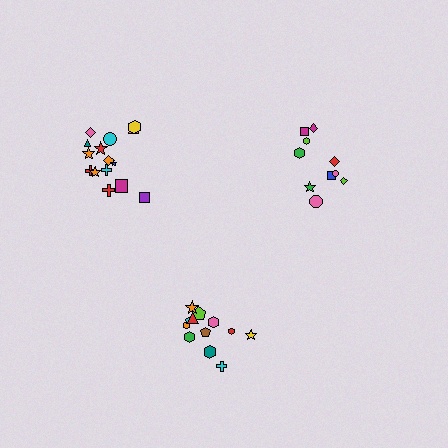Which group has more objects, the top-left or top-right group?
The top-left group.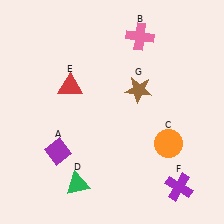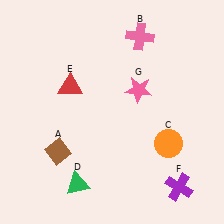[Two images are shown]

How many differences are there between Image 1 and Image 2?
There are 2 differences between the two images.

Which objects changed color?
A changed from purple to brown. G changed from brown to pink.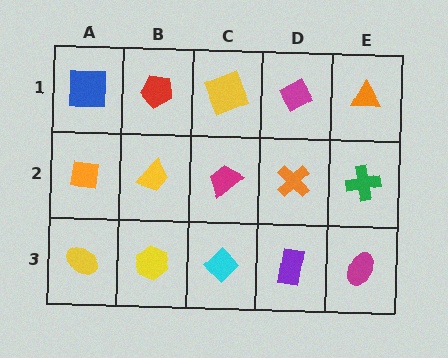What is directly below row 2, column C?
A cyan diamond.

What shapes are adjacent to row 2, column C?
A yellow square (row 1, column C), a cyan diamond (row 3, column C), a yellow trapezoid (row 2, column B), an orange cross (row 2, column D).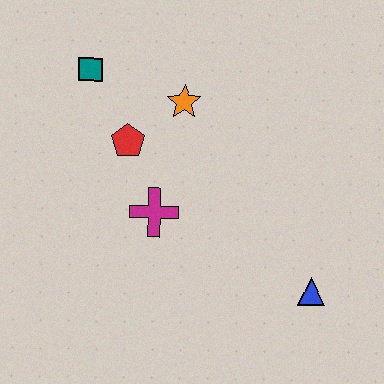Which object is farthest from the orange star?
The blue triangle is farthest from the orange star.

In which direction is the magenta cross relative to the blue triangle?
The magenta cross is to the left of the blue triangle.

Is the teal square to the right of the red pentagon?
No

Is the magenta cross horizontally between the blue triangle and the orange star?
No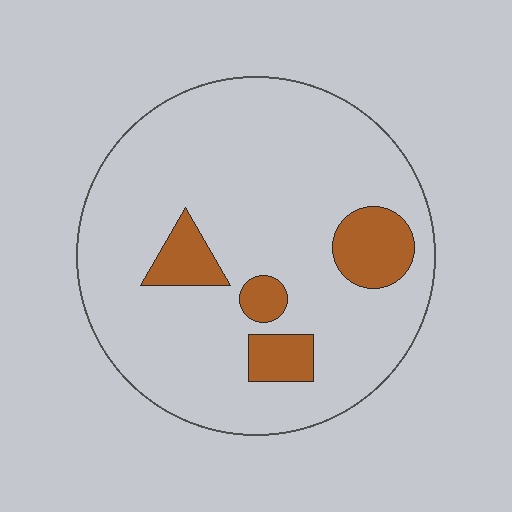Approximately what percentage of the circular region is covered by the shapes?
Approximately 15%.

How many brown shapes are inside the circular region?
4.